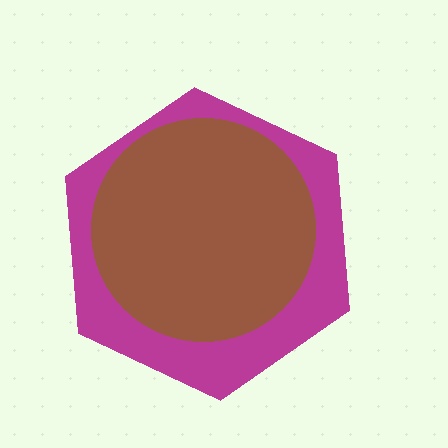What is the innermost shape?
The brown circle.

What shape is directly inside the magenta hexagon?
The brown circle.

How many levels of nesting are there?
2.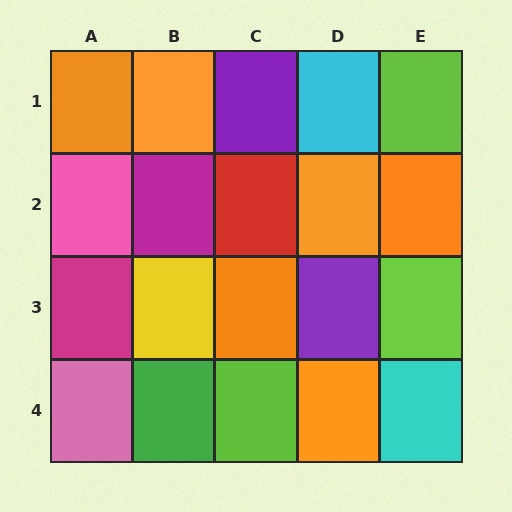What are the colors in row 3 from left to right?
Magenta, yellow, orange, purple, lime.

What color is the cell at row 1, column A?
Orange.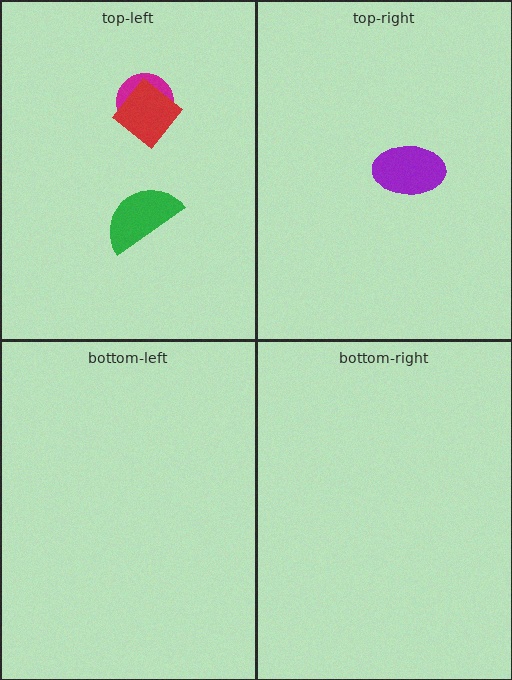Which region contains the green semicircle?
The top-left region.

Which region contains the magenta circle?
The top-left region.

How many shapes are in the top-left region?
3.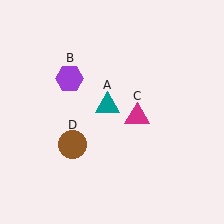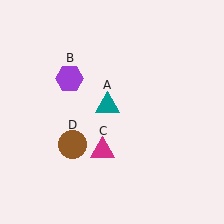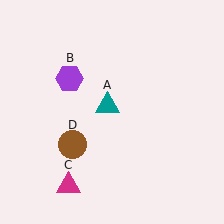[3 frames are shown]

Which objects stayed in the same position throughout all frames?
Teal triangle (object A) and purple hexagon (object B) and brown circle (object D) remained stationary.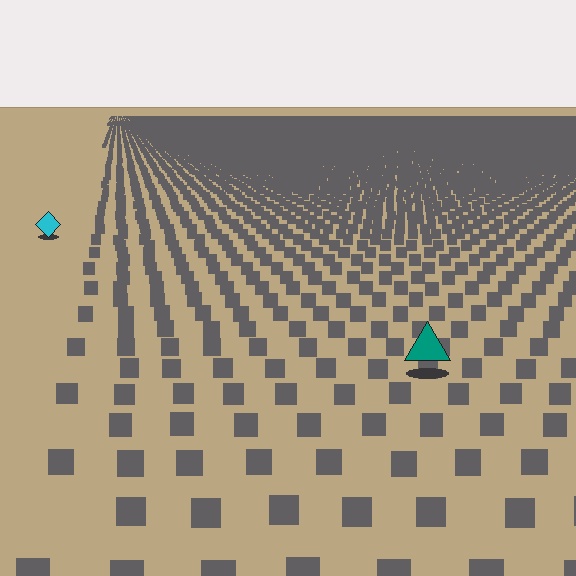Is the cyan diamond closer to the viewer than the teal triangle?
No. The teal triangle is closer — you can tell from the texture gradient: the ground texture is coarser near it.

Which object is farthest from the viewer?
The cyan diamond is farthest from the viewer. It appears smaller and the ground texture around it is denser.